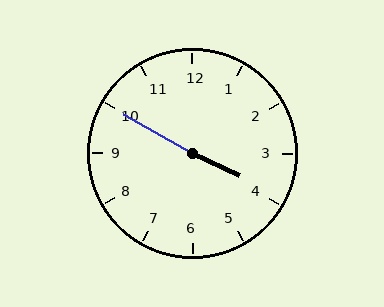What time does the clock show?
3:50.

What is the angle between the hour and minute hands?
Approximately 175 degrees.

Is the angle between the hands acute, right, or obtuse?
It is obtuse.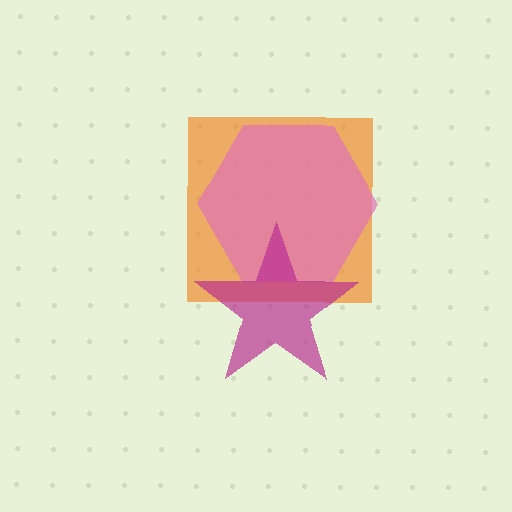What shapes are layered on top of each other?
The layered shapes are: an orange square, a pink hexagon, a magenta star.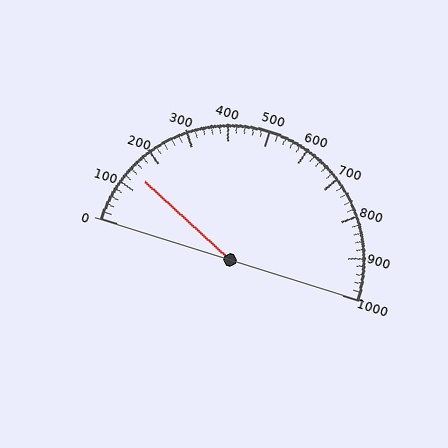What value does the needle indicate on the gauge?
The needle indicates approximately 140.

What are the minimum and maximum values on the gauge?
The gauge ranges from 0 to 1000.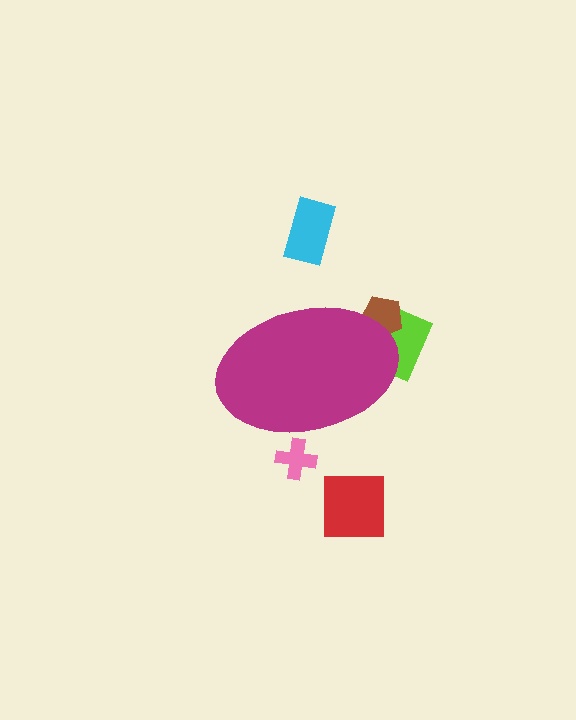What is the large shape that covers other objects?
A magenta ellipse.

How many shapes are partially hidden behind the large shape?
3 shapes are partially hidden.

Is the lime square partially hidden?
Yes, the lime square is partially hidden behind the magenta ellipse.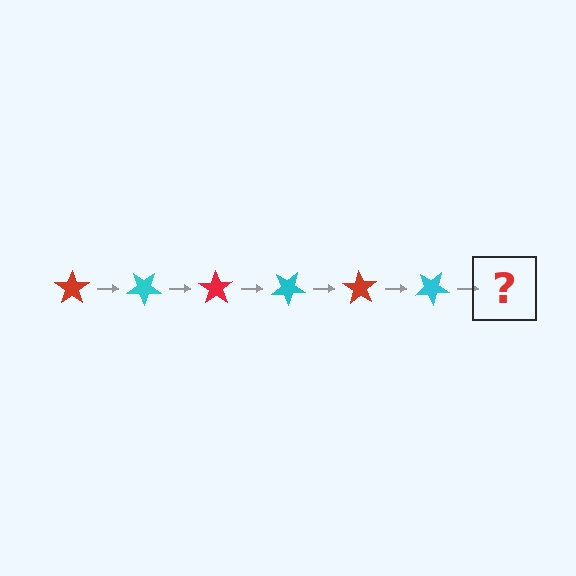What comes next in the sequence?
The next element should be a red star, rotated 210 degrees from the start.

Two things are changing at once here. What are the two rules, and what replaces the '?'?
The two rules are that it rotates 35 degrees each step and the color cycles through red and cyan. The '?' should be a red star, rotated 210 degrees from the start.